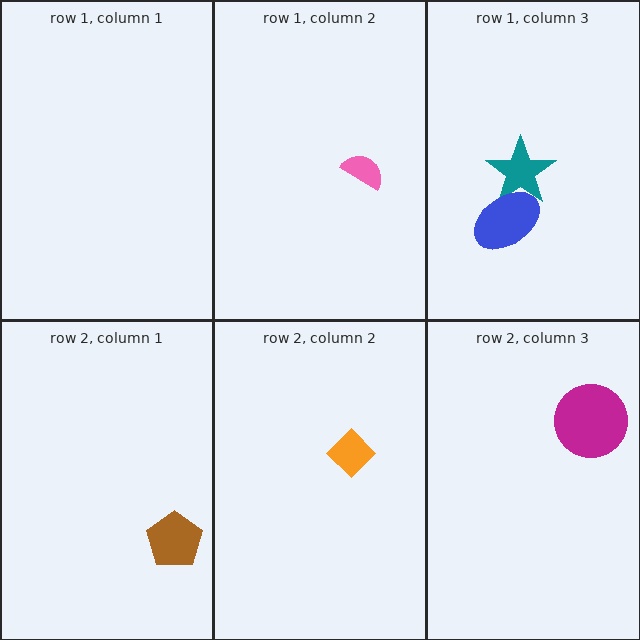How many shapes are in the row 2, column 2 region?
1.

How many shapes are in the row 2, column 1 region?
1.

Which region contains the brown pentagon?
The row 2, column 1 region.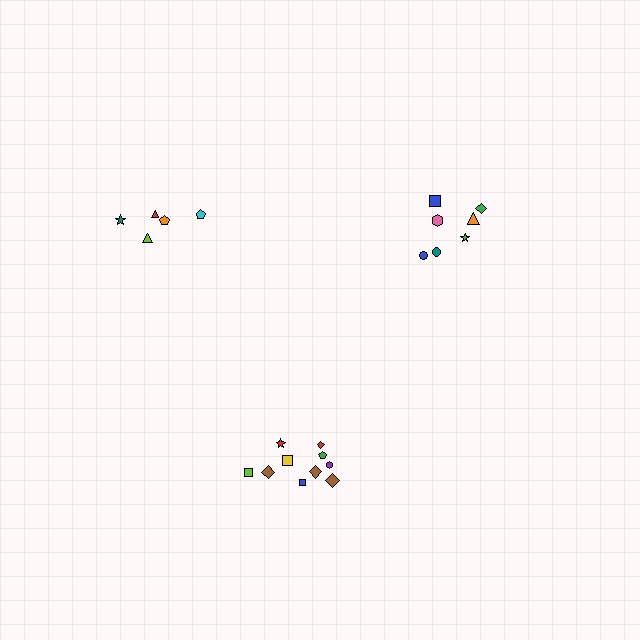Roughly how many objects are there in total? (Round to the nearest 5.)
Roughly 20 objects in total.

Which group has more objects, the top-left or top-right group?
The top-right group.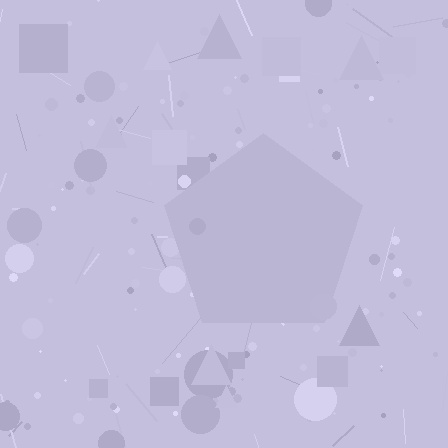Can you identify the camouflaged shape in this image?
The camouflaged shape is a pentagon.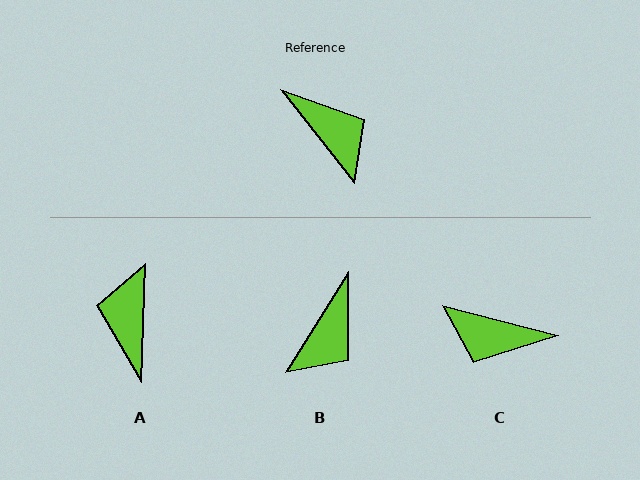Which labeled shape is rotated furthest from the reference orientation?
C, about 142 degrees away.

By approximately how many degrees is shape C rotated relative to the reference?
Approximately 142 degrees clockwise.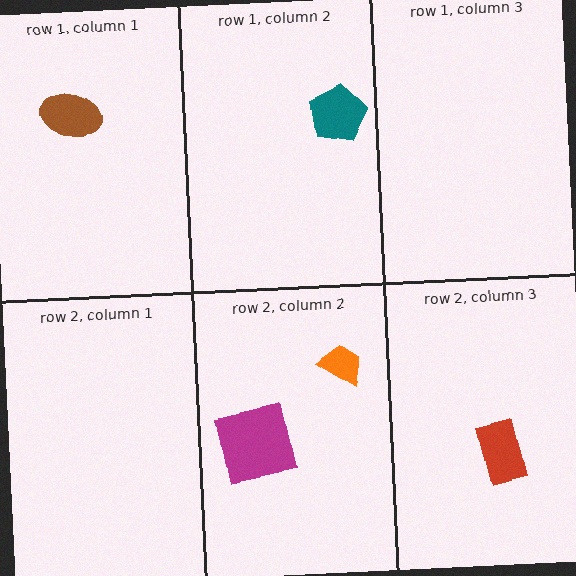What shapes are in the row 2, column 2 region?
The magenta square, the orange trapezoid.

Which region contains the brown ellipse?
The row 1, column 1 region.